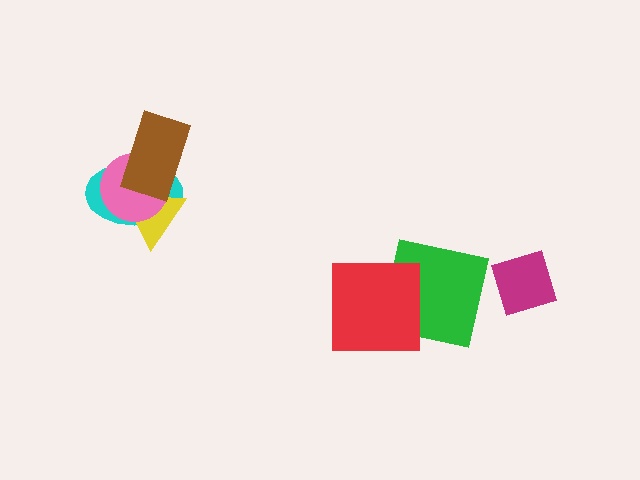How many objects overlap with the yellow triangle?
3 objects overlap with the yellow triangle.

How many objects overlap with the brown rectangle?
3 objects overlap with the brown rectangle.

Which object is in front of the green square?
The red square is in front of the green square.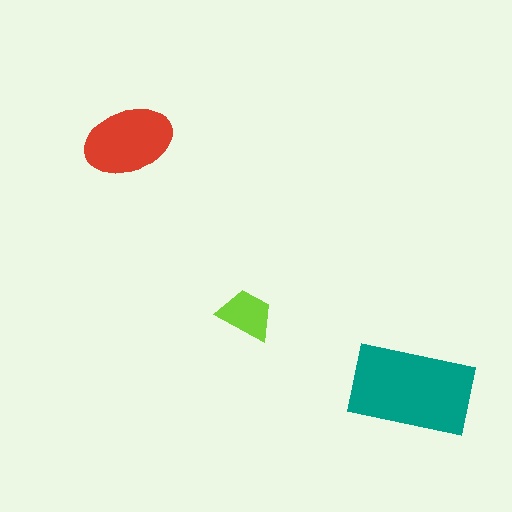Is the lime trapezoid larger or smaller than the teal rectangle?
Smaller.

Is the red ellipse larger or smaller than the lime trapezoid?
Larger.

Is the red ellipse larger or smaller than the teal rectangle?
Smaller.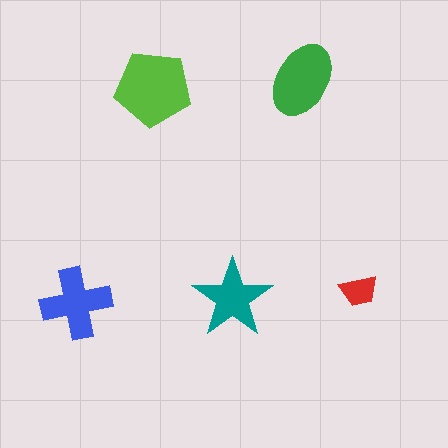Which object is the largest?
The lime pentagon.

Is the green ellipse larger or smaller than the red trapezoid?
Larger.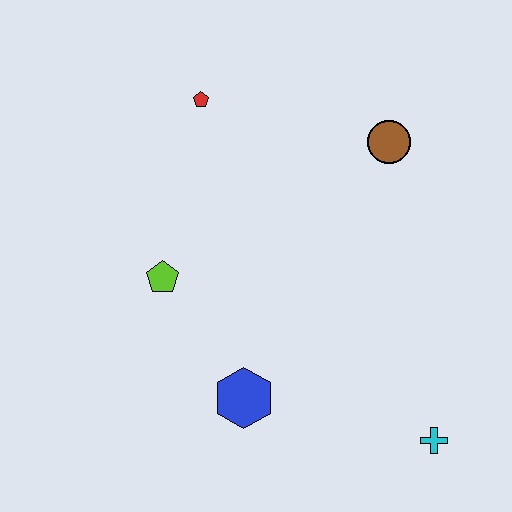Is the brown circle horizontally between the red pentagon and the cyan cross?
Yes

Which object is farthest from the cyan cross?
The red pentagon is farthest from the cyan cross.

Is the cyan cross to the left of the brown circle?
No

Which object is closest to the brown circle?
The red pentagon is closest to the brown circle.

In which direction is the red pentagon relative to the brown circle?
The red pentagon is to the left of the brown circle.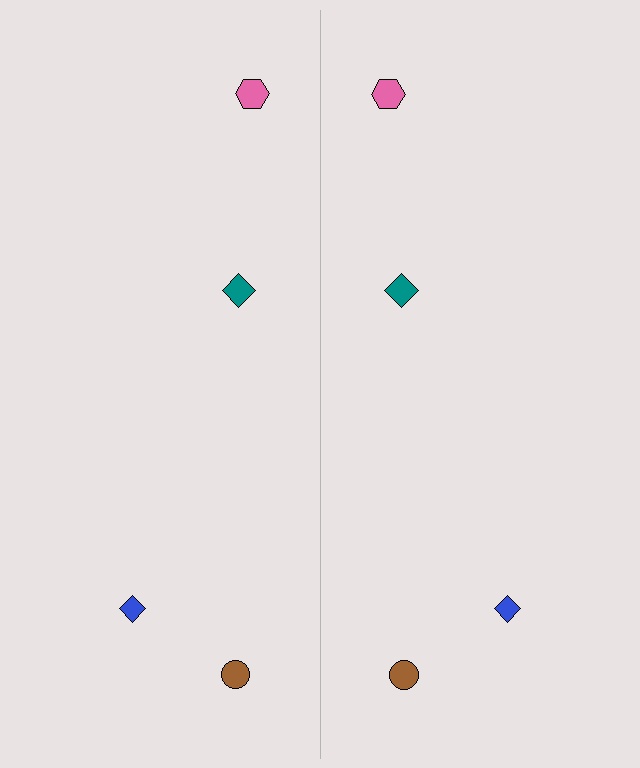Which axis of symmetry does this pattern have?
The pattern has a vertical axis of symmetry running through the center of the image.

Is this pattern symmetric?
Yes, this pattern has bilateral (reflection) symmetry.